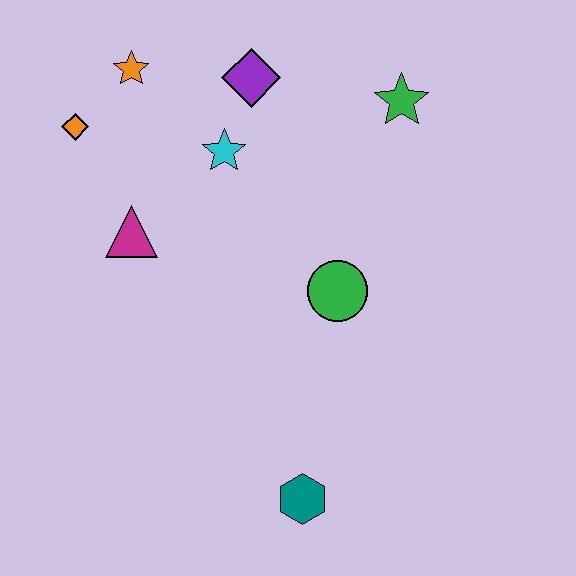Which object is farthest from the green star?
The teal hexagon is farthest from the green star.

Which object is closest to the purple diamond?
The cyan star is closest to the purple diamond.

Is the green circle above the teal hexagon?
Yes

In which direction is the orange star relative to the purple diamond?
The orange star is to the left of the purple diamond.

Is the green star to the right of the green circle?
Yes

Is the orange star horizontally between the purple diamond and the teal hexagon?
No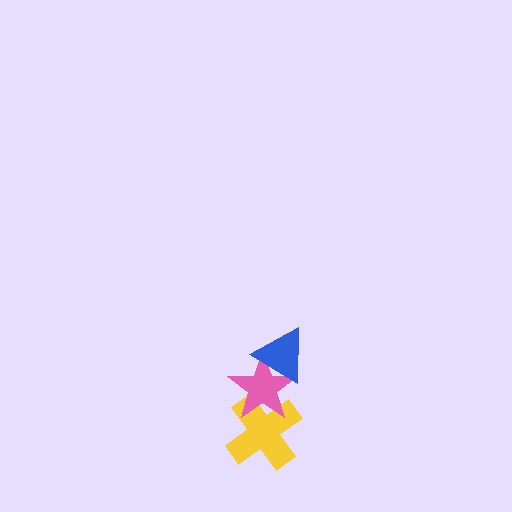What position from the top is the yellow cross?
The yellow cross is 3rd from the top.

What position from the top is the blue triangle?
The blue triangle is 1st from the top.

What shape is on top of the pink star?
The blue triangle is on top of the pink star.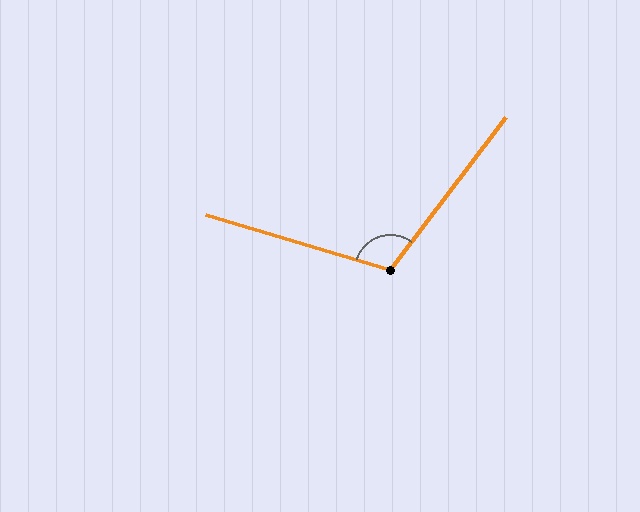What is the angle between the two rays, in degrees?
Approximately 111 degrees.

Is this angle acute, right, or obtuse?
It is obtuse.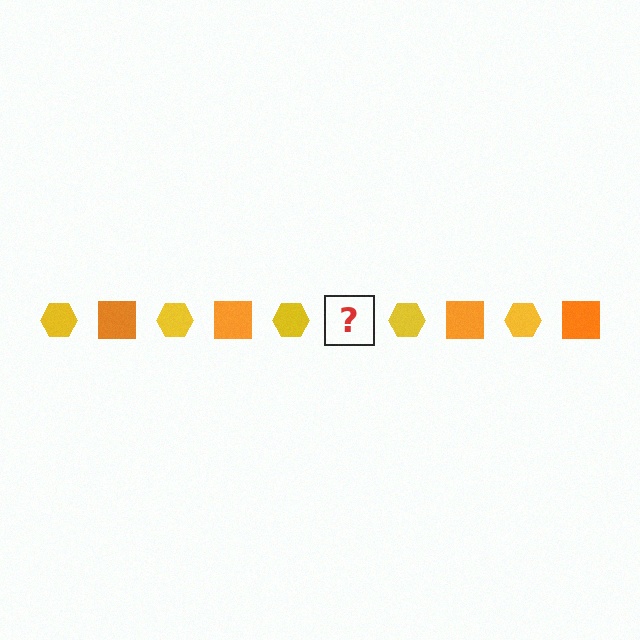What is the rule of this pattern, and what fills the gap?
The rule is that the pattern alternates between yellow hexagon and orange square. The gap should be filled with an orange square.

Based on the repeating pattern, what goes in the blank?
The blank should be an orange square.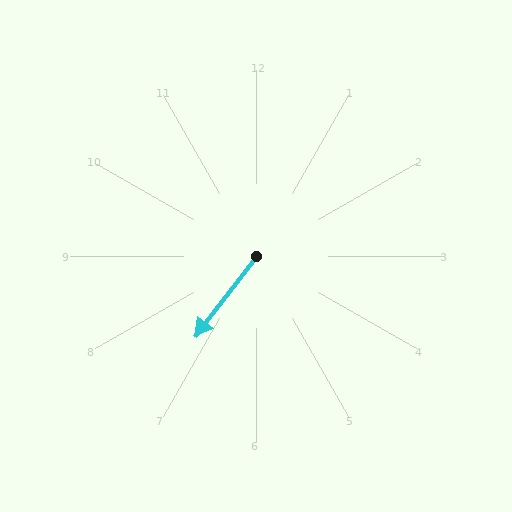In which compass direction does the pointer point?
Southwest.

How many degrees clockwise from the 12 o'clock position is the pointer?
Approximately 217 degrees.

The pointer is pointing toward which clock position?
Roughly 7 o'clock.